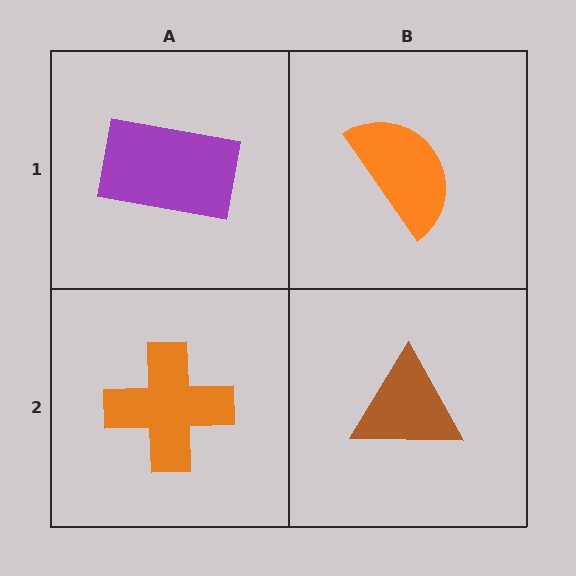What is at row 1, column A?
A purple rectangle.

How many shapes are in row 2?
2 shapes.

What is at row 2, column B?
A brown triangle.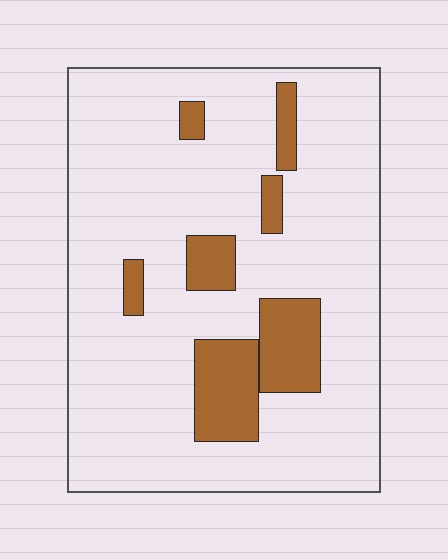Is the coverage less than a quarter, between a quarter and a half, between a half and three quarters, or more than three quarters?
Less than a quarter.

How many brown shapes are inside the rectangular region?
7.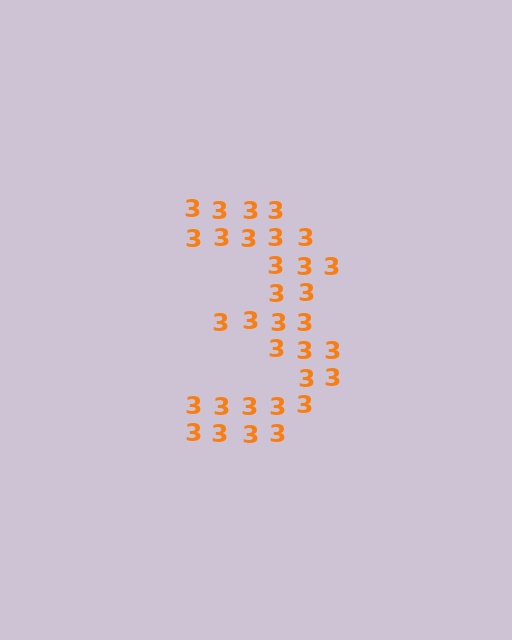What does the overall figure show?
The overall figure shows the digit 3.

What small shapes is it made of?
It is made of small digit 3's.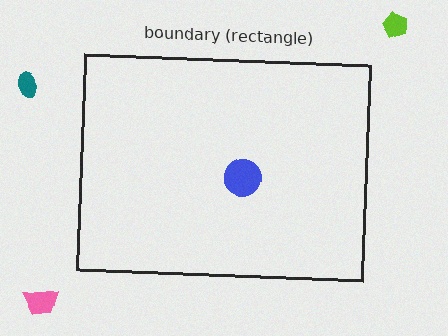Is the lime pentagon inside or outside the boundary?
Outside.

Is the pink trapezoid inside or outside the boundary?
Outside.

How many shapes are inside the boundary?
1 inside, 3 outside.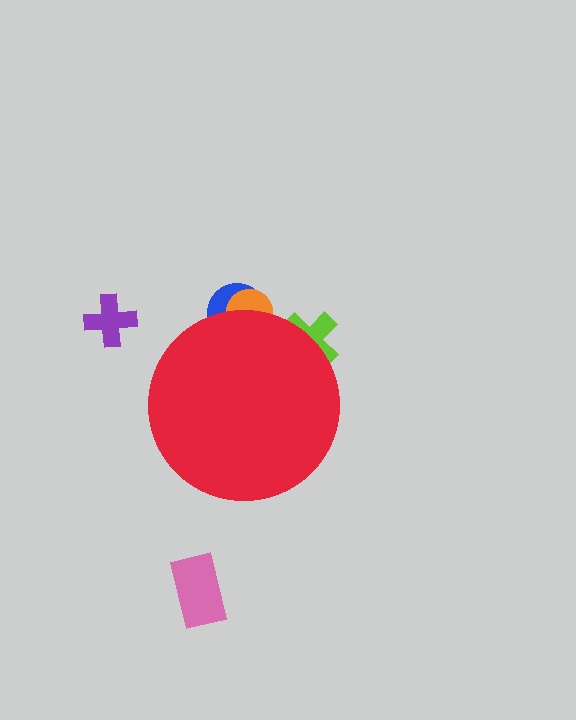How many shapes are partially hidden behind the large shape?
3 shapes are partially hidden.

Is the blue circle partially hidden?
Yes, the blue circle is partially hidden behind the red circle.